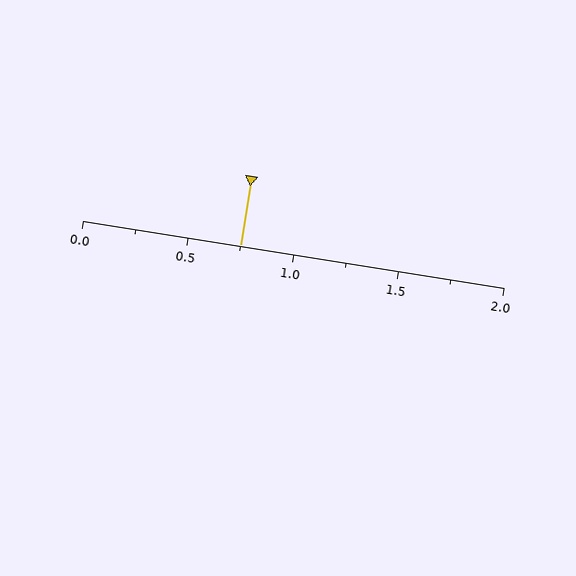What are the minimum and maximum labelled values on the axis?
The axis runs from 0.0 to 2.0.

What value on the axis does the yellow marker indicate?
The marker indicates approximately 0.75.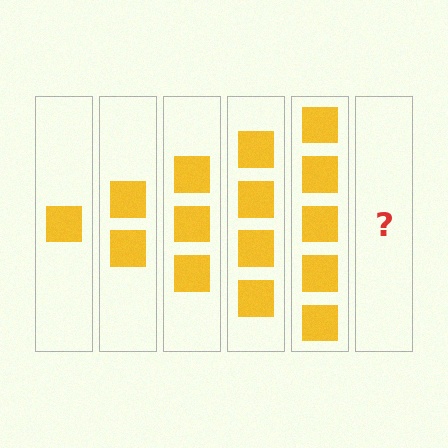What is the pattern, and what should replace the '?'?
The pattern is that each step adds one more square. The '?' should be 6 squares.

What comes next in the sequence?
The next element should be 6 squares.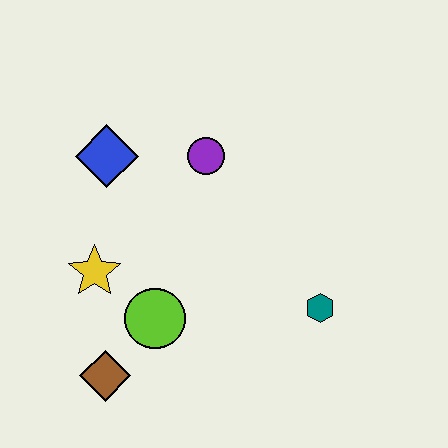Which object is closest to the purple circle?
The blue diamond is closest to the purple circle.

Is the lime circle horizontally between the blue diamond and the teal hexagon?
Yes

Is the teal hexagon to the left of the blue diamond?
No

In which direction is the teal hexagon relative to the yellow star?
The teal hexagon is to the right of the yellow star.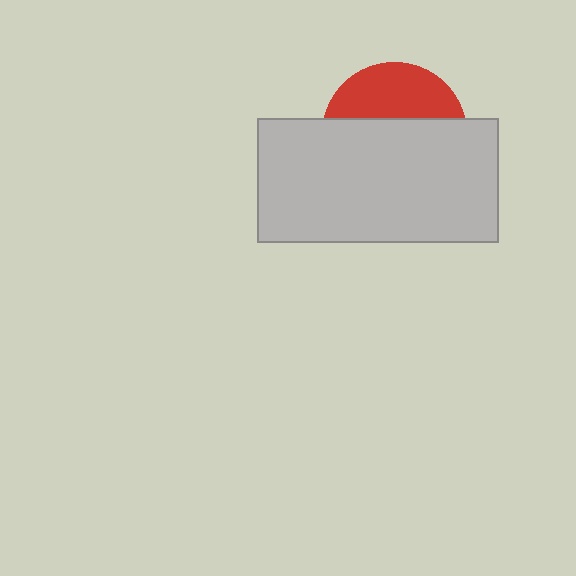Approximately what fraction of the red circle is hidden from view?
Roughly 64% of the red circle is hidden behind the light gray rectangle.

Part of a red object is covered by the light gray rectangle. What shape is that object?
It is a circle.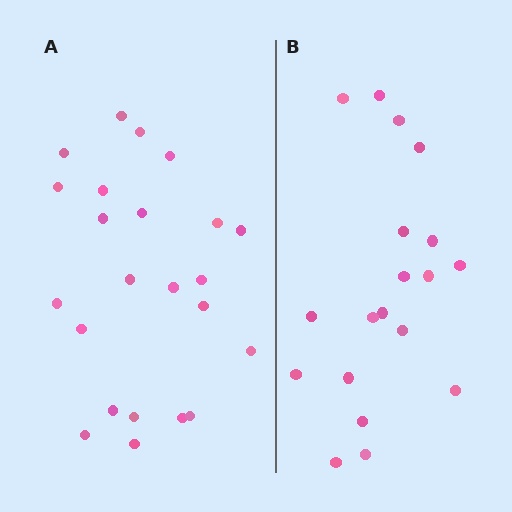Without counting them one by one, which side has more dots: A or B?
Region A (the left region) has more dots.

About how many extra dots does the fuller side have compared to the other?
Region A has about 4 more dots than region B.